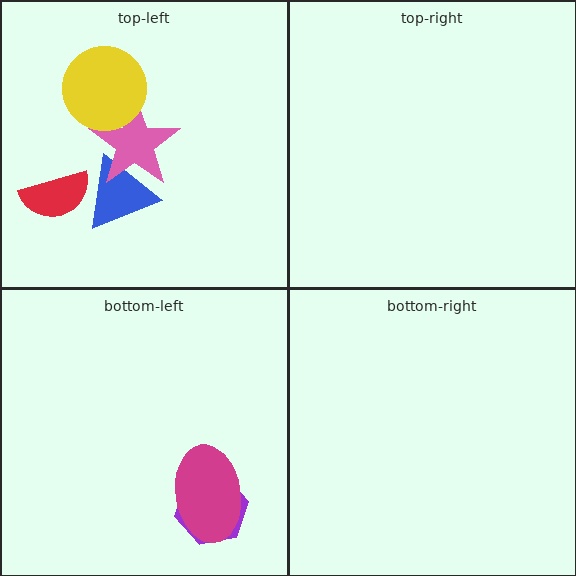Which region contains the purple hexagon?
The bottom-left region.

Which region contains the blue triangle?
The top-left region.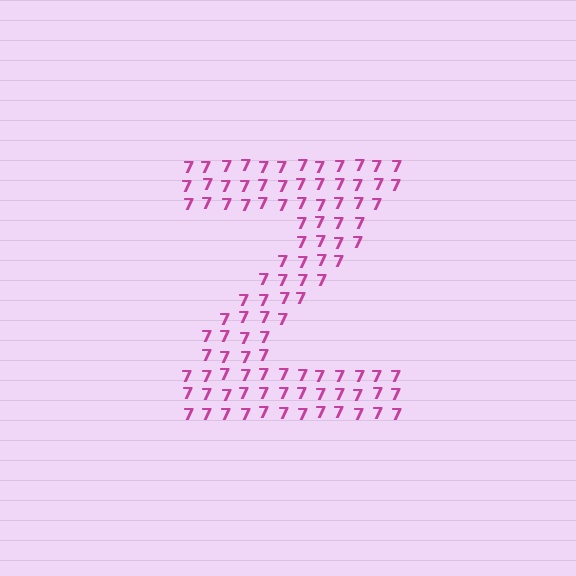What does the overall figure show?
The overall figure shows the letter Z.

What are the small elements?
The small elements are digit 7's.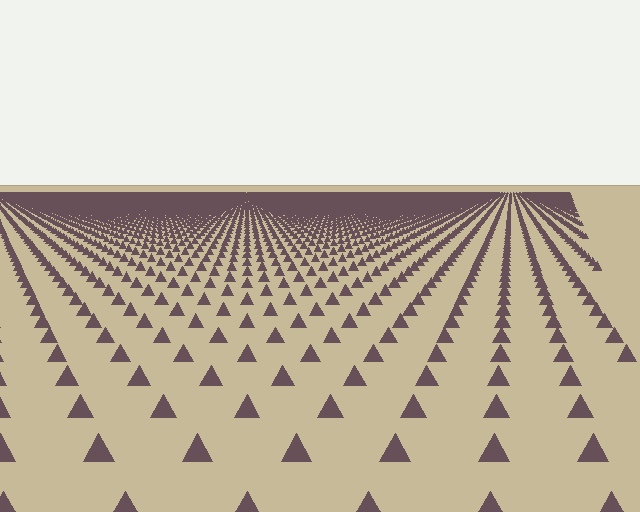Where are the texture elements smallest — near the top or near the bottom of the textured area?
Near the top.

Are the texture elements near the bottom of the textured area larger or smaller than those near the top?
Larger. Near the bottom, elements are closer to the viewer and appear at a bigger on-screen size.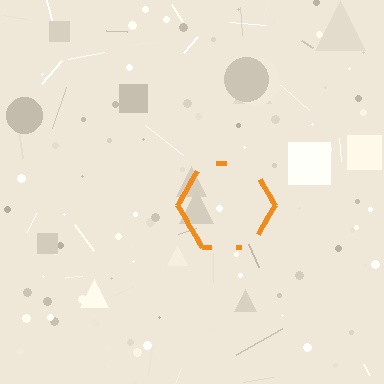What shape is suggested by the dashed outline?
The dashed outline suggests a hexagon.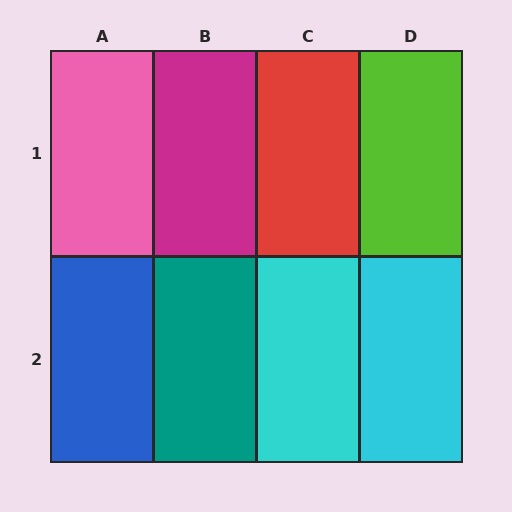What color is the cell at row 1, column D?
Lime.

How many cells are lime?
1 cell is lime.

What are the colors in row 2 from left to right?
Blue, teal, cyan, cyan.